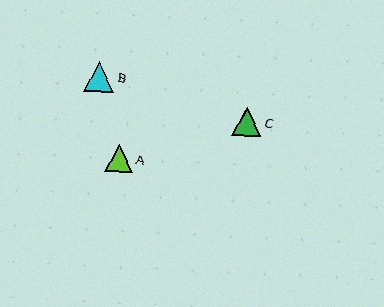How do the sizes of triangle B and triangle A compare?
Triangle B and triangle A are approximately the same size.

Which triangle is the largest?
Triangle B is the largest with a size of approximately 30 pixels.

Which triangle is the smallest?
Triangle A is the smallest with a size of approximately 28 pixels.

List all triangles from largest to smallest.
From largest to smallest: B, C, A.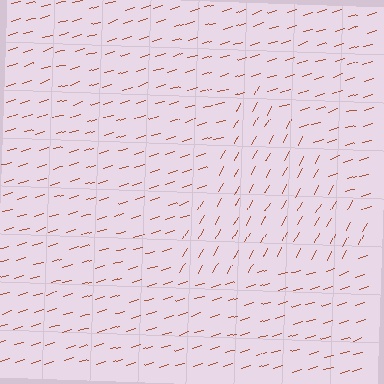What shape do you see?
I see a triangle.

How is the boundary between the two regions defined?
The boundary is defined purely by a change in line orientation (approximately 45 degrees difference). All lines are the same color and thickness.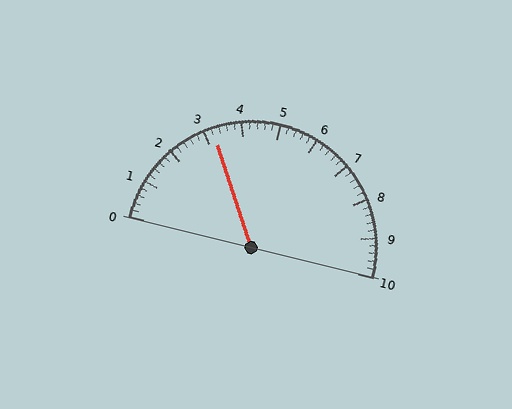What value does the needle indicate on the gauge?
The needle indicates approximately 3.2.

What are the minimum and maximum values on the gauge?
The gauge ranges from 0 to 10.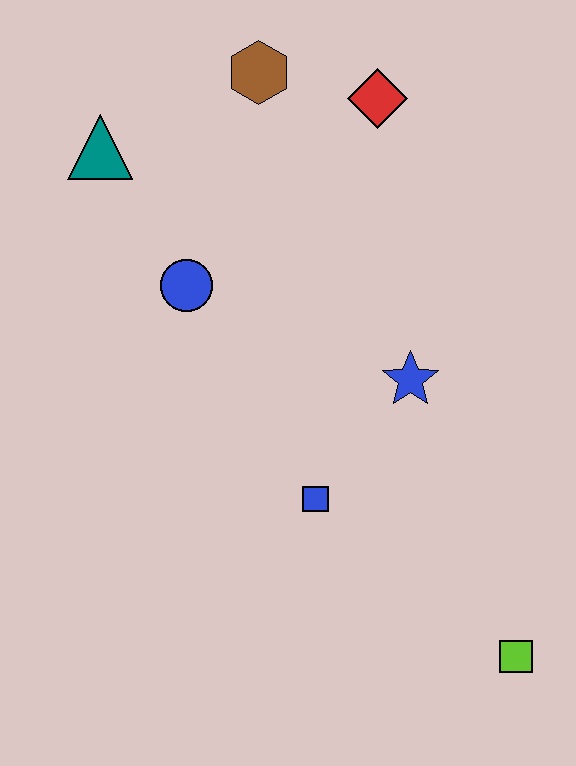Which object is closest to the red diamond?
The brown hexagon is closest to the red diamond.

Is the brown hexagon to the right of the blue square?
No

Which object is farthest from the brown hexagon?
The lime square is farthest from the brown hexagon.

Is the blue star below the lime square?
No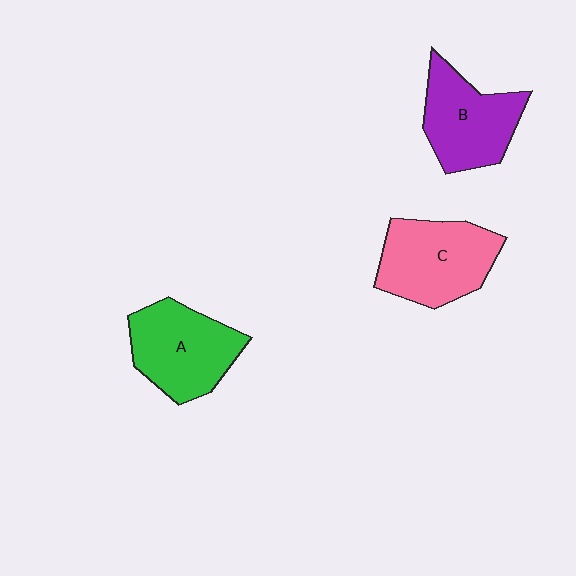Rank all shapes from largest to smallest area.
From largest to smallest: C (pink), A (green), B (purple).